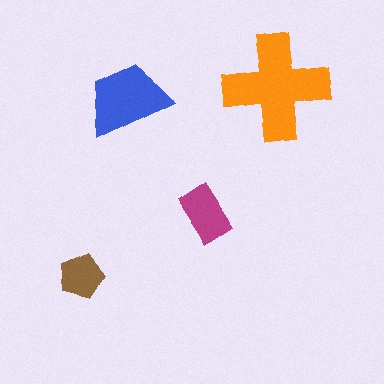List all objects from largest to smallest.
The orange cross, the blue trapezoid, the magenta rectangle, the brown pentagon.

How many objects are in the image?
There are 4 objects in the image.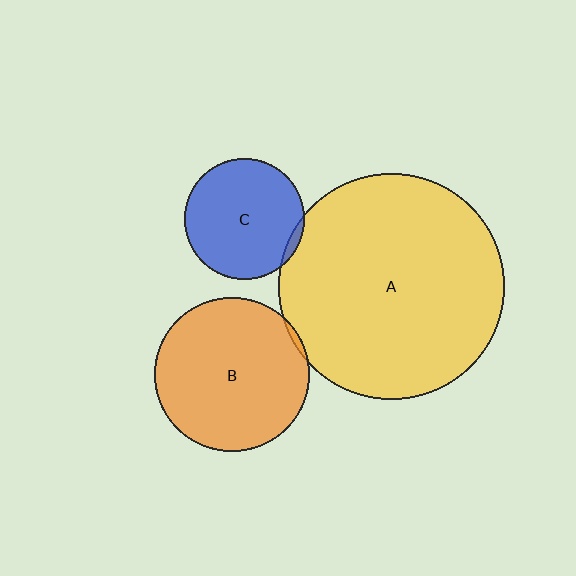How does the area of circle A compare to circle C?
Approximately 3.5 times.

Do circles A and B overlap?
Yes.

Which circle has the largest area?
Circle A (yellow).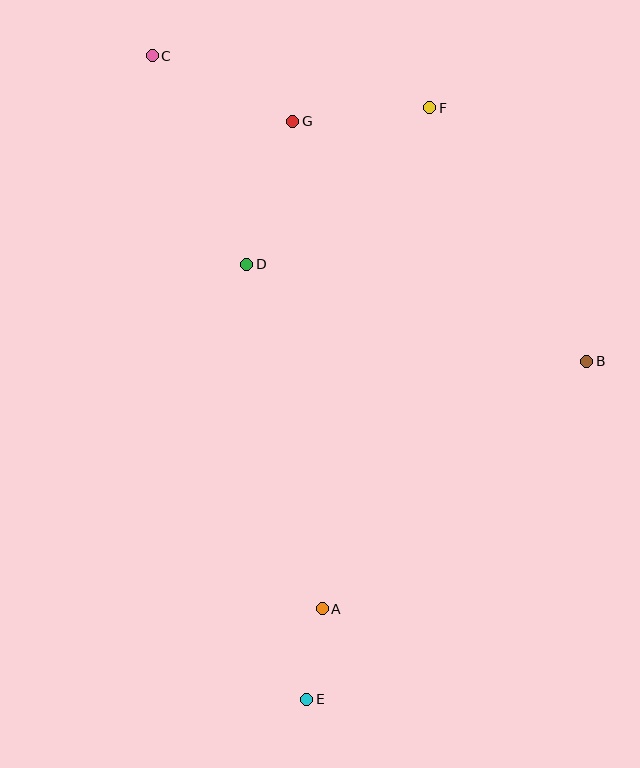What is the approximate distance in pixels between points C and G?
The distance between C and G is approximately 155 pixels.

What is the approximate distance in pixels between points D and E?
The distance between D and E is approximately 439 pixels.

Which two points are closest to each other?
Points A and E are closest to each other.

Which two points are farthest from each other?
Points C and E are farthest from each other.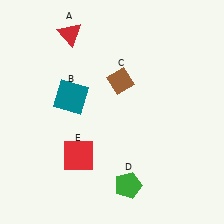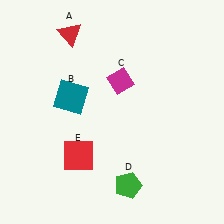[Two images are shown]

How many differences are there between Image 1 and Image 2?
There is 1 difference between the two images.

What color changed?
The diamond (C) changed from brown in Image 1 to magenta in Image 2.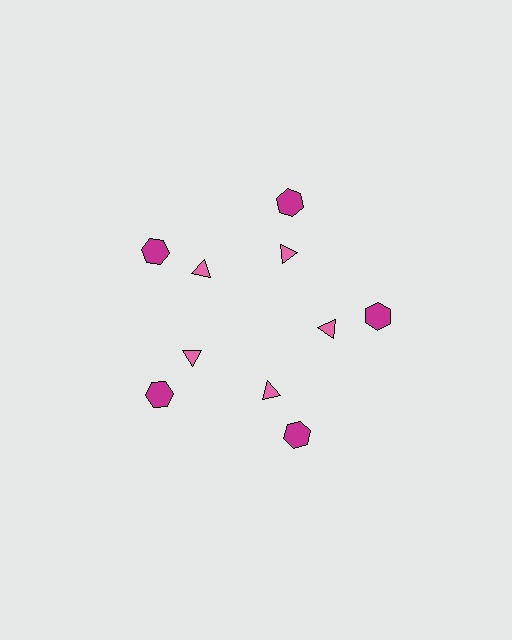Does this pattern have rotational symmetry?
Yes, this pattern has 5-fold rotational symmetry. It looks the same after rotating 72 degrees around the center.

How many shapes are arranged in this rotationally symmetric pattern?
There are 10 shapes, arranged in 5 groups of 2.